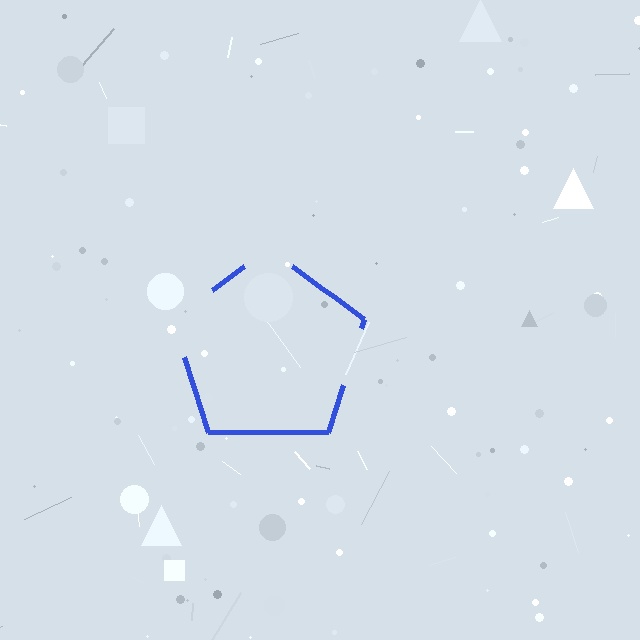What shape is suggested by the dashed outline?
The dashed outline suggests a pentagon.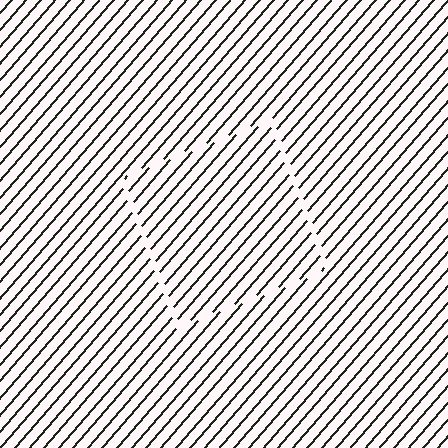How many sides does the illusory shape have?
4 sides — the line-ends trace a square.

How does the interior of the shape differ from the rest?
The interior of the shape contains the same grating, shifted by half a period — the contour is defined by the phase discontinuity where line-ends from the inner and outer gratings abut.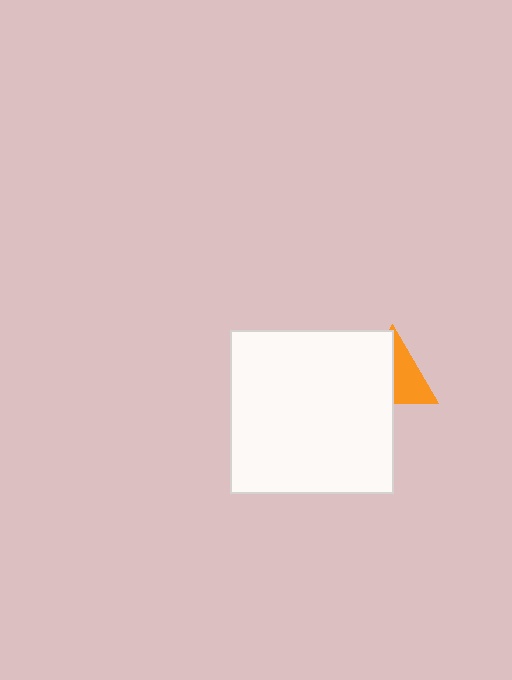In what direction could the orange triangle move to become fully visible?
The orange triangle could move right. That would shift it out from behind the white square entirely.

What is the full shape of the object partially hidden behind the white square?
The partially hidden object is an orange triangle.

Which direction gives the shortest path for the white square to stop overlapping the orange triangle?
Moving left gives the shortest separation.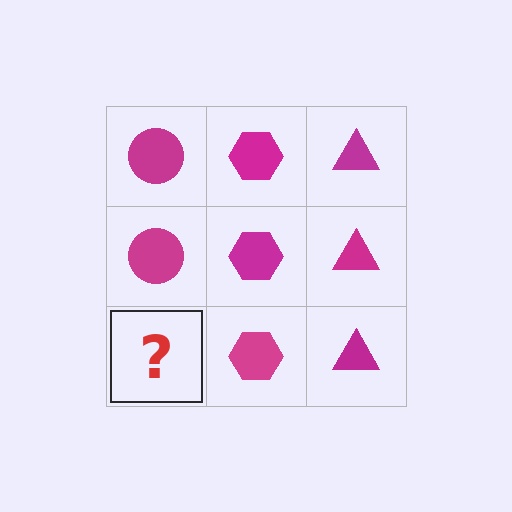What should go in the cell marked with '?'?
The missing cell should contain a magenta circle.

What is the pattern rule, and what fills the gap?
The rule is that each column has a consistent shape. The gap should be filled with a magenta circle.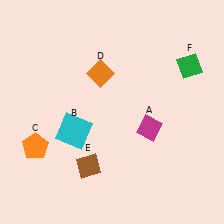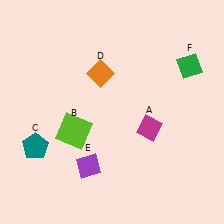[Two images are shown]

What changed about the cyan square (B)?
In Image 1, B is cyan. In Image 2, it changed to lime.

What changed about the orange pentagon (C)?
In Image 1, C is orange. In Image 2, it changed to teal.